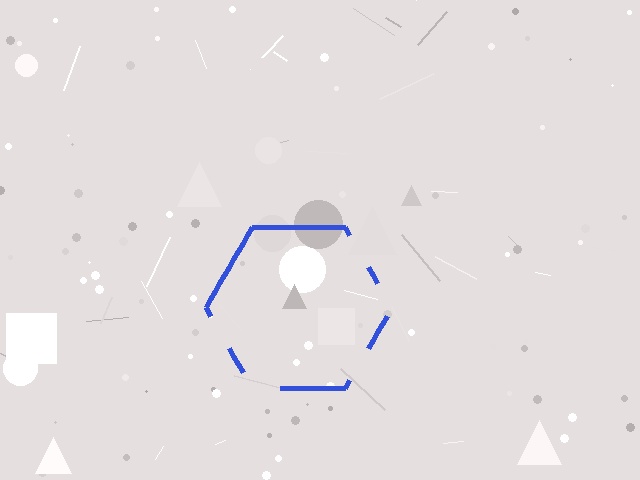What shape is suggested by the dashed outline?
The dashed outline suggests a hexagon.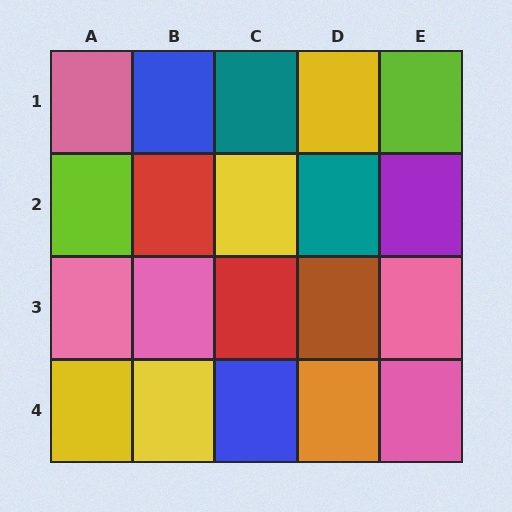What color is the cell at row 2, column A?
Lime.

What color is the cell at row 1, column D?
Yellow.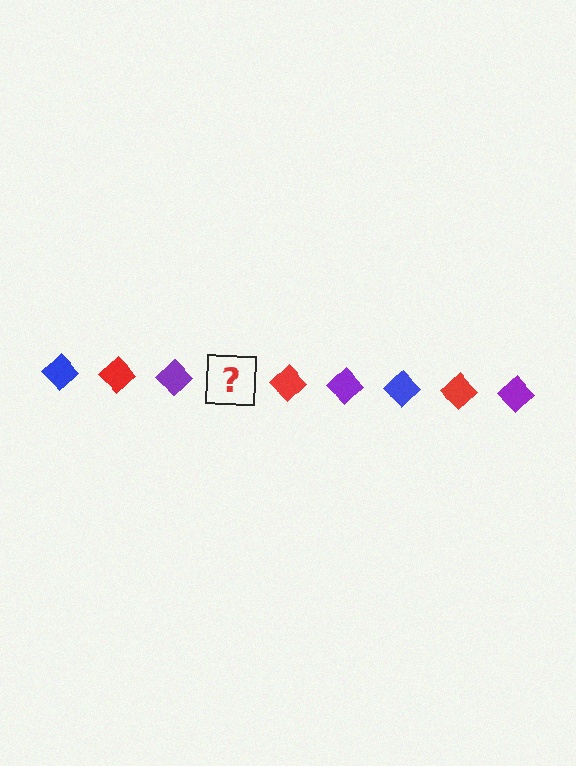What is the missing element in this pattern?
The missing element is a blue diamond.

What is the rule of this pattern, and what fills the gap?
The rule is that the pattern cycles through blue, red, purple diamonds. The gap should be filled with a blue diamond.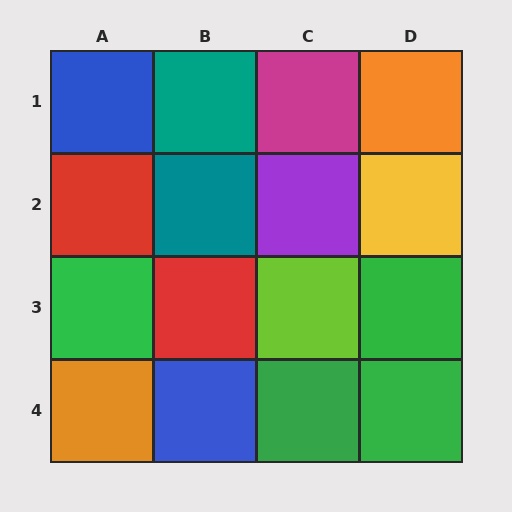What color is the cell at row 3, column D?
Green.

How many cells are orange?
2 cells are orange.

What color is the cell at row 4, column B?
Blue.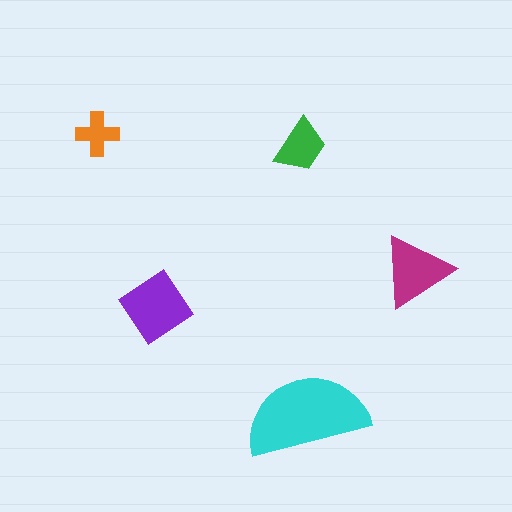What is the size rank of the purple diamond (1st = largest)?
2nd.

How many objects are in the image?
There are 5 objects in the image.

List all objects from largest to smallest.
The cyan semicircle, the purple diamond, the magenta triangle, the green trapezoid, the orange cross.